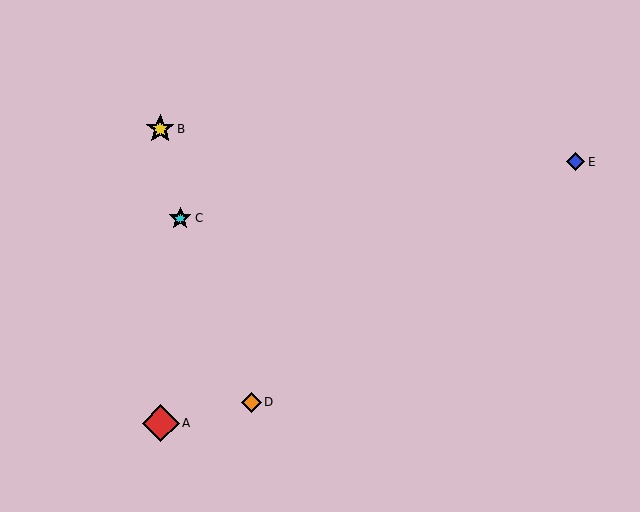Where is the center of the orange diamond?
The center of the orange diamond is at (251, 402).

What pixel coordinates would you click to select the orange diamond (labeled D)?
Click at (251, 402) to select the orange diamond D.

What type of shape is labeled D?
Shape D is an orange diamond.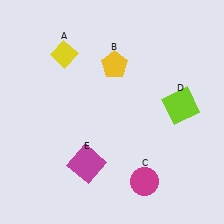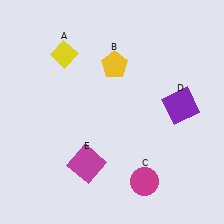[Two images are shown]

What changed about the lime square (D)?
In Image 1, D is lime. In Image 2, it changed to purple.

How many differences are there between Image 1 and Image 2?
There is 1 difference between the two images.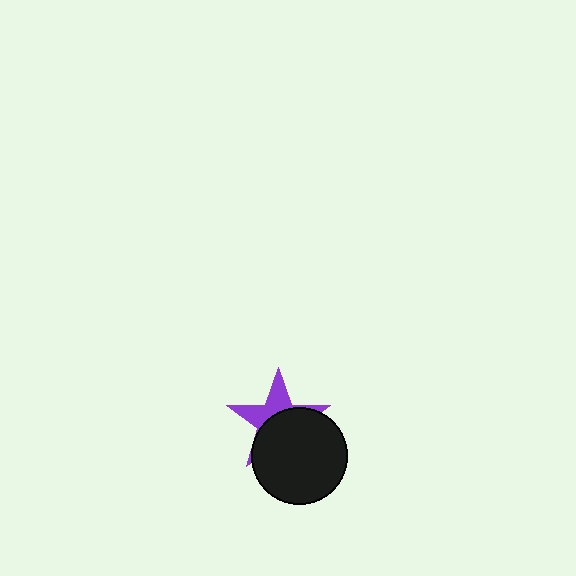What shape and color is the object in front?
The object in front is a black circle.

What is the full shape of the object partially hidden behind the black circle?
The partially hidden object is a purple star.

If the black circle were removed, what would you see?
You would see the complete purple star.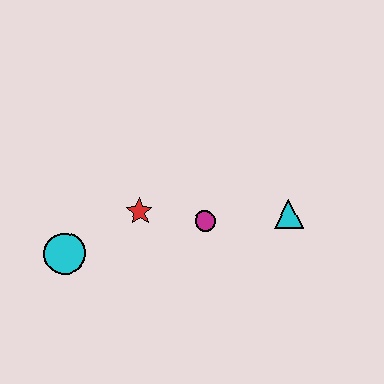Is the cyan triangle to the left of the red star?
No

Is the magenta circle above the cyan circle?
Yes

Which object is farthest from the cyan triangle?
The cyan circle is farthest from the cyan triangle.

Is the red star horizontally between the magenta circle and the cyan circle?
Yes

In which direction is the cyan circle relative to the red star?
The cyan circle is to the left of the red star.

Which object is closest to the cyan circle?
The red star is closest to the cyan circle.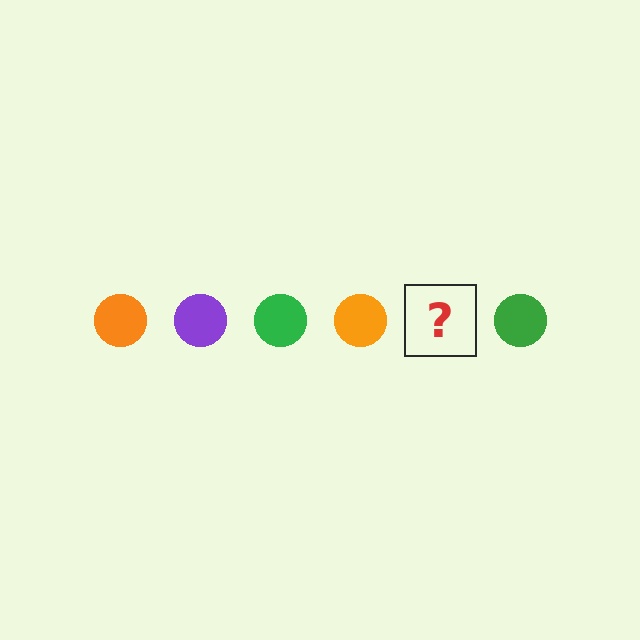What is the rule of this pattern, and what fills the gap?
The rule is that the pattern cycles through orange, purple, green circles. The gap should be filled with a purple circle.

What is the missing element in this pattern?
The missing element is a purple circle.